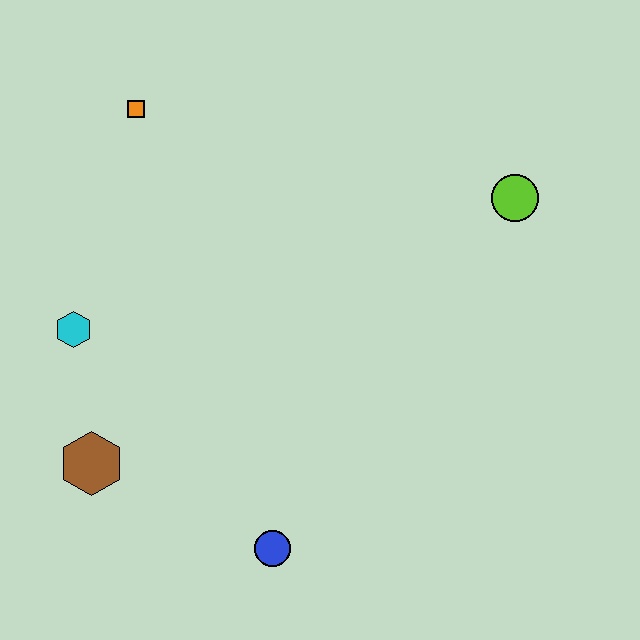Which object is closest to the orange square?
The cyan hexagon is closest to the orange square.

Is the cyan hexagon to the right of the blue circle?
No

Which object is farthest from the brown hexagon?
The lime circle is farthest from the brown hexagon.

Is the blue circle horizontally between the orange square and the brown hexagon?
No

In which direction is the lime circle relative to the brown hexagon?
The lime circle is to the right of the brown hexagon.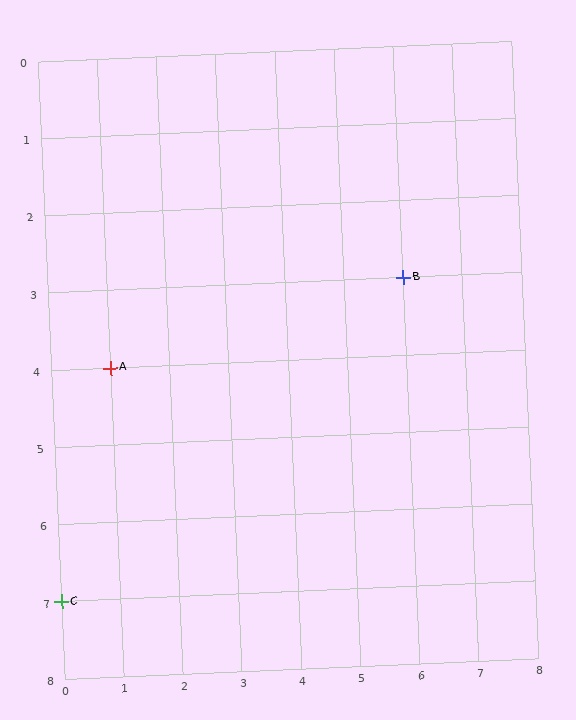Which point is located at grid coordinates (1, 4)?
Point A is at (1, 4).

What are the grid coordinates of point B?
Point B is at grid coordinates (6, 3).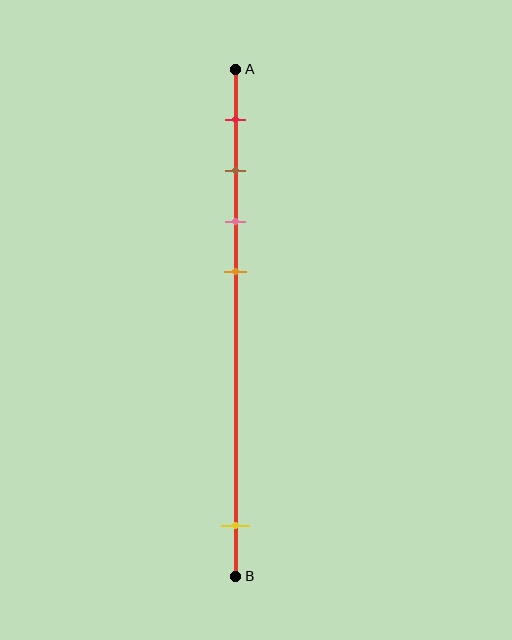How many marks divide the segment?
There are 5 marks dividing the segment.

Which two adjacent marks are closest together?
The brown and pink marks are the closest adjacent pair.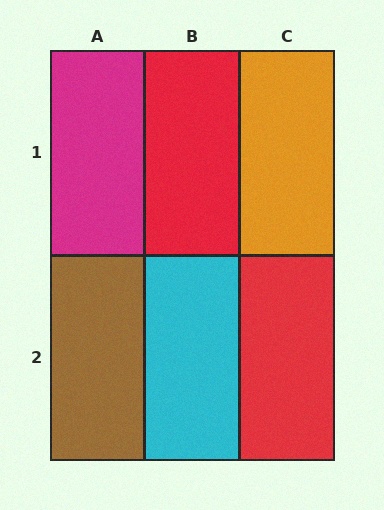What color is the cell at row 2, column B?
Cyan.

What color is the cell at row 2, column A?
Brown.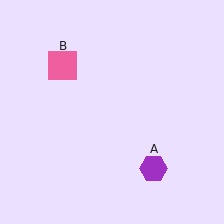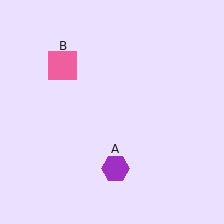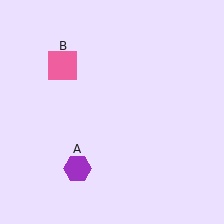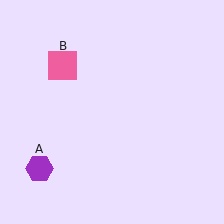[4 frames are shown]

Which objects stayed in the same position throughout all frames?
Pink square (object B) remained stationary.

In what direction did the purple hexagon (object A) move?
The purple hexagon (object A) moved left.